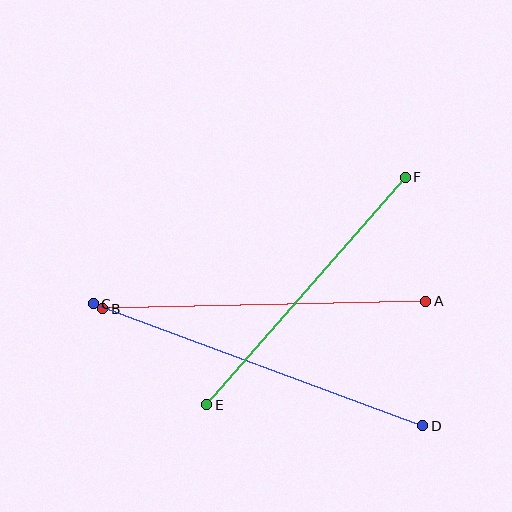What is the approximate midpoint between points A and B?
The midpoint is at approximately (264, 305) pixels.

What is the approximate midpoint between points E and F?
The midpoint is at approximately (306, 291) pixels.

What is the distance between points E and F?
The distance is approximately 301 pixels.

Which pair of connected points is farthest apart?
Points C and D are farthest apart.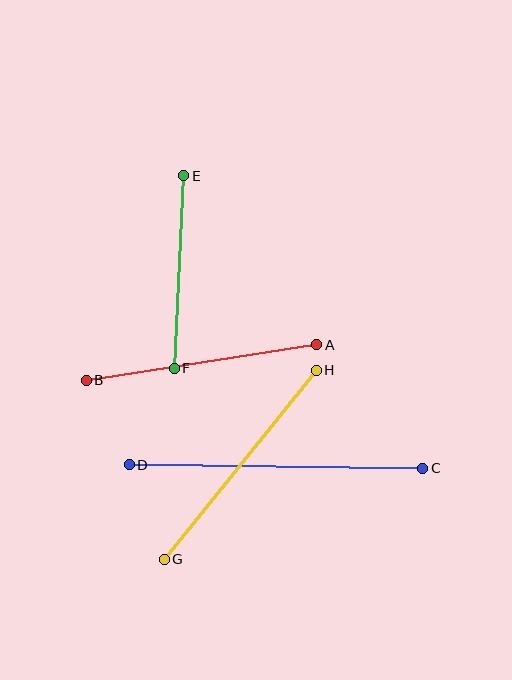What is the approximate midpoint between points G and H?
The midpoint is at approximately (240, 465) pixels.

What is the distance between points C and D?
The distance is approximately 294 pixels.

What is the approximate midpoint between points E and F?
The midpoint is at approximately (179, 272) pixels.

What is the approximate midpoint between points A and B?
The midpoint is at approximately (201, 362) pixels.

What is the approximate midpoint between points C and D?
The midpoint is at approximately (276, 467) pixels.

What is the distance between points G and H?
The distance is approximately 243 pixels.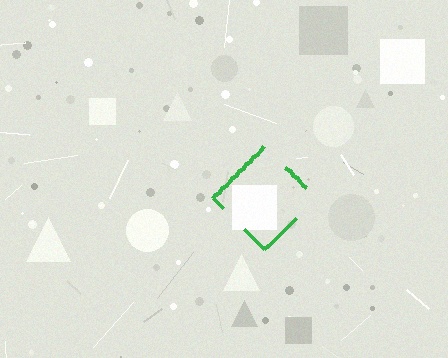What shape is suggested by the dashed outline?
The dashed outline suggests a diamond.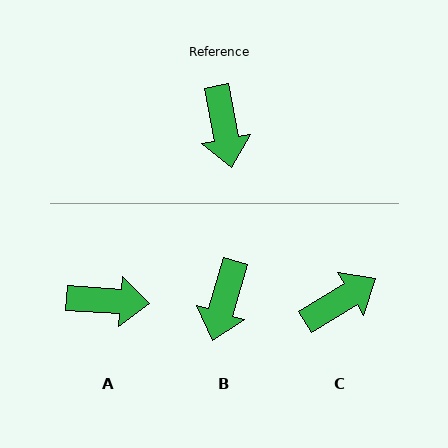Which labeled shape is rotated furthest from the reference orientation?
C, about 111 degrees away.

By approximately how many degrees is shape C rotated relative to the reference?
Approximately 111 degrees counter-clockwise.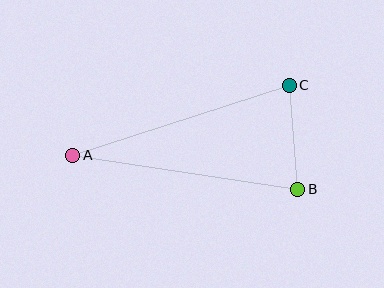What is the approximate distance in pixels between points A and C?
The distance between A and C is approximately 228 pixels.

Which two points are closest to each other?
Points B and C are closest to each other.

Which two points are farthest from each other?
Points A and B are farthest from each other.